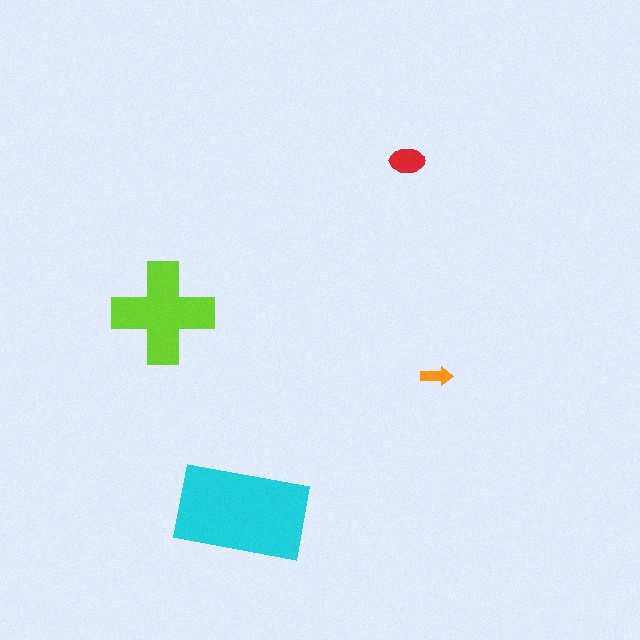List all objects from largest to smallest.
The cyan rectangle, the lime cross, the red ellipse, the orange arrow.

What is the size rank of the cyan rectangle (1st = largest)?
1st.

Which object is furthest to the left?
The lime cross is leftmost.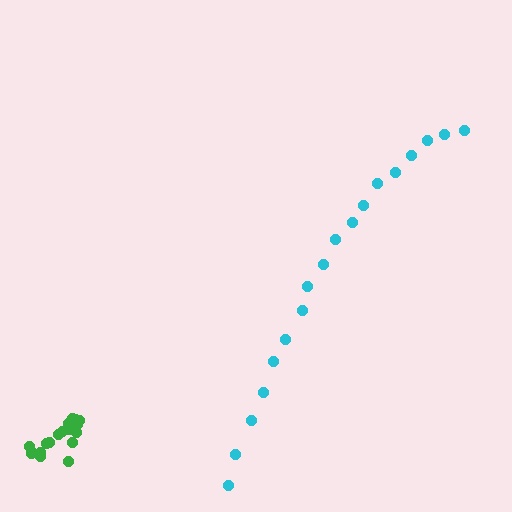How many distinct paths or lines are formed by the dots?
There are 2 distinct paths.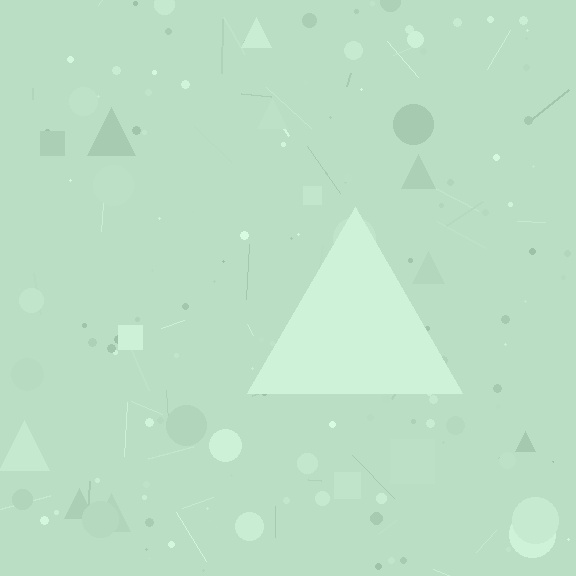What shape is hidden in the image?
A triangle is hidden in the image.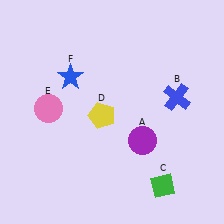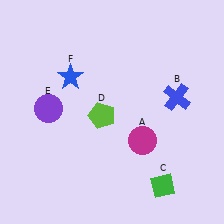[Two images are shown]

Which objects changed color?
A changed from purple to magenta. D changed from yellow to lime. E changed from pink to purple.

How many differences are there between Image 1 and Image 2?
There are 3 differences between the two images.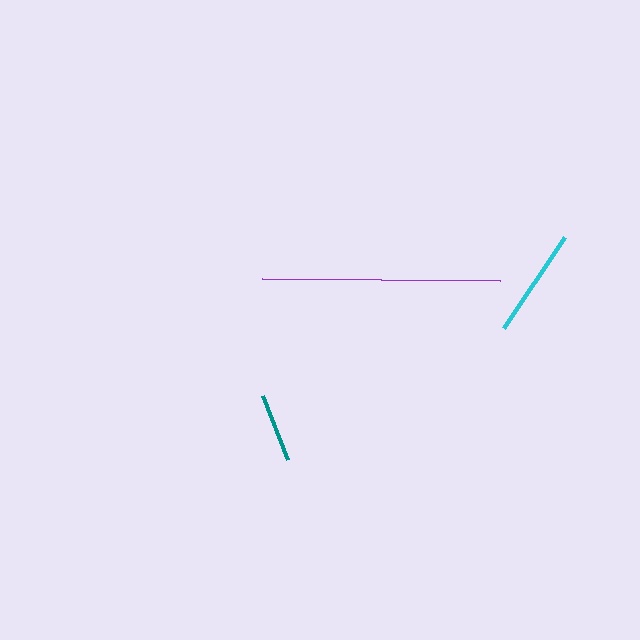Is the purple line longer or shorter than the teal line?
The purple line is longer than the teal line.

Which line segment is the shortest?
The teal line is the shortest at approximately 68 pixels.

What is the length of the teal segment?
The teal segment is approximately 68 pixels long.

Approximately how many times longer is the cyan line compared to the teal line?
The cyan line is approximately 1.6 times the length of the teal line.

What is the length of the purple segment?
The purple segment is approximately 238 pixels long.